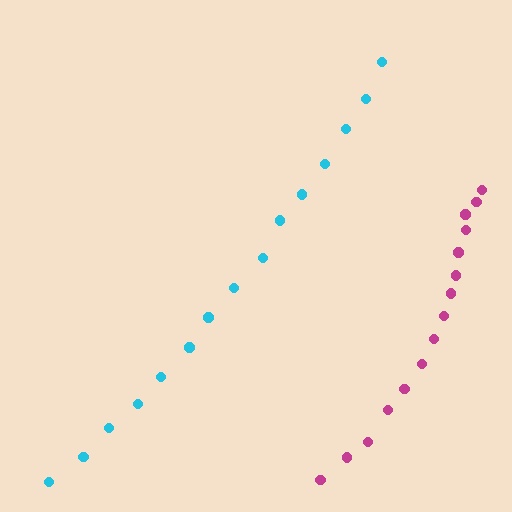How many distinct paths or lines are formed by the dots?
There are 2 distinct paths.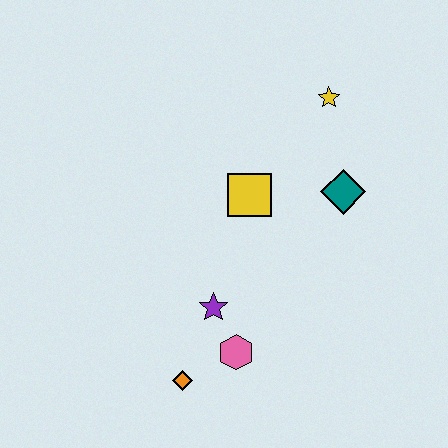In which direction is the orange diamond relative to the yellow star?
The orange diamond is below the yellow star.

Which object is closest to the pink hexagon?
The purple star is closest to the pink hexagon.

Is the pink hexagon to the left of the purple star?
No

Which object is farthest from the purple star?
The yellow star is farthest from the purple star.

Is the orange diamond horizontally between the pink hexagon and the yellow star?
No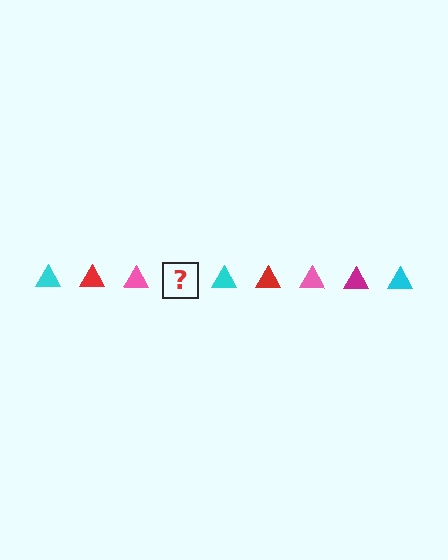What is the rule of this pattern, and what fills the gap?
The rule is that the pattern cycles through cyan, red, pink, magenta triangles. The gap should be filled with a magenta triangle.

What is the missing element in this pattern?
The missing element is a magenta triangle.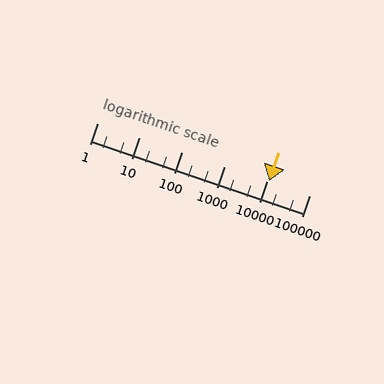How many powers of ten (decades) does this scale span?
The scale spans 5 decades, from 1 to 100000.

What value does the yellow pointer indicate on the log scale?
The pointer indicates approximately 11000.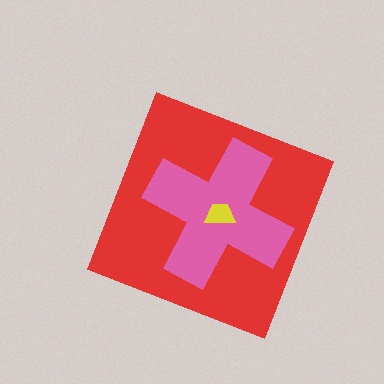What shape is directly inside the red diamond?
The pink cross.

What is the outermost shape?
The red diamond.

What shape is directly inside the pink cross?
The yellow trapezoid.